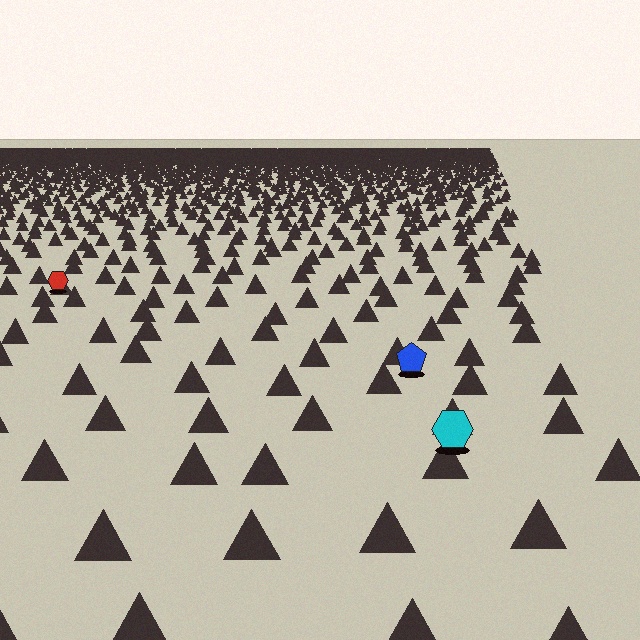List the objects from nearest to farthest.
From nearest to farthest: the cyan hexagon, the blue pentagon, the red hexagon.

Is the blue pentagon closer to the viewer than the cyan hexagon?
No. The cyan hexagon is closer — you can tell from the texture gradient: the ground texture is coarser near it.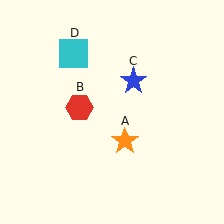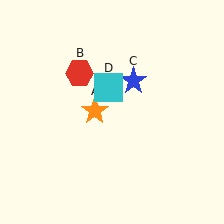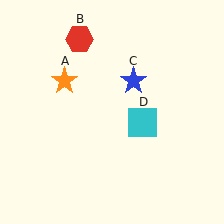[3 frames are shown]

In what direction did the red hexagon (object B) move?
The red hexagon (object B) moved up.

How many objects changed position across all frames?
3 objects changed position: orange star (object A), red hexagon (object B), cyan square (object D).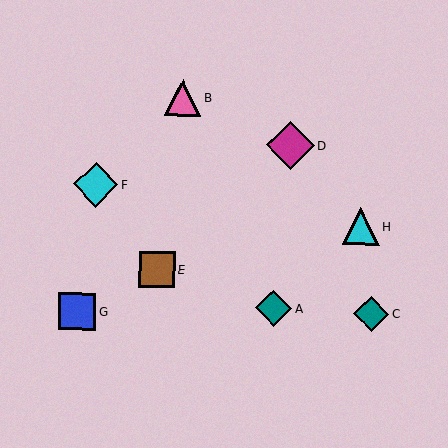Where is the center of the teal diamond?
The center of the teal diamond is at (371, 314).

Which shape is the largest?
The magenta diamond (labeled D) is the largest.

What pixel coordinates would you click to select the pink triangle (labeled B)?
Click at (183, 97) to select the pink triangle B.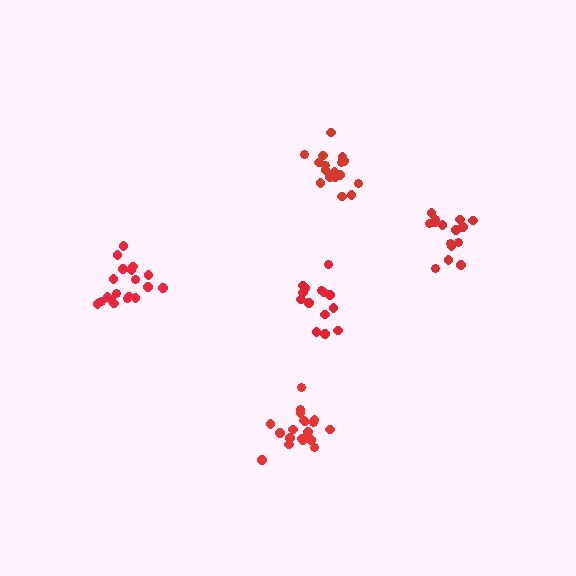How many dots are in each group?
Group 1: 19 dots, Group 2: 17 dots, Group 3: 15 dots, Group 4: 19 dots, Group 5: 14 dots (84 total).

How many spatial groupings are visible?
There are 5 spatial groupings.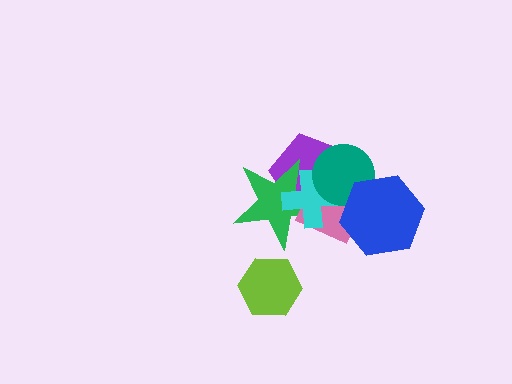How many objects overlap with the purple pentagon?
4 objects overlap with the purple pentagon.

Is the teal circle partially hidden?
Yes, it is partially covered by another shape.